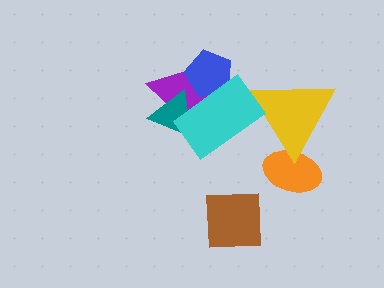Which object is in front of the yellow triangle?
The cyan rectangle is in front of the yellow triangle.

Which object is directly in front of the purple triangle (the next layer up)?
The teal triangle is directly in front of the purple triangle.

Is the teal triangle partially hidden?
Yes, it is partially covered by another shape.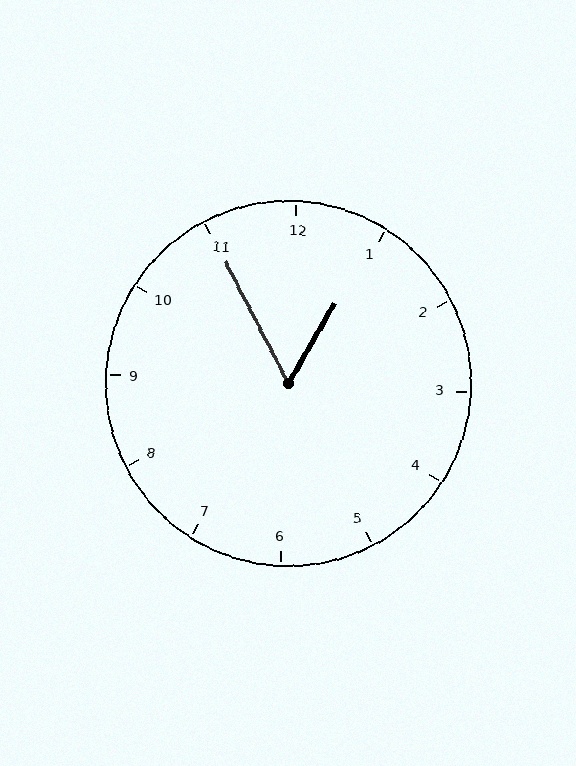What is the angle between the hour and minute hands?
Approximately 58 degrees.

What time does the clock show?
12:55.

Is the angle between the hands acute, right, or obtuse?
It is acute.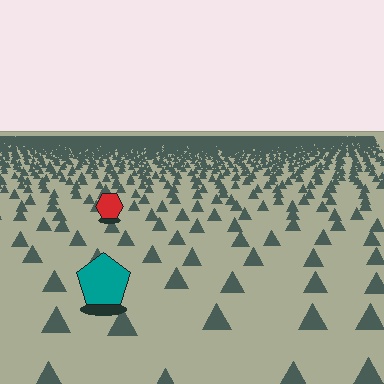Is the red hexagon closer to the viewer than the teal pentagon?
No. The teal pentagon is closer — you can tell from the texture gradient: the ground texture is coarser near it.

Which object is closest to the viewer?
The teal pentagon is closest. The texture marks near it are larger and more spread out.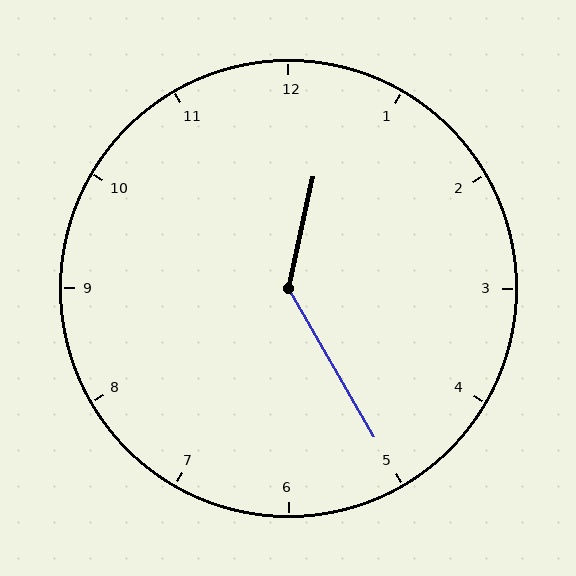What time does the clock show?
12:25.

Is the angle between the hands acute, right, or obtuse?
It is obtuse.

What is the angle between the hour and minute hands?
Approximately 138 degrees.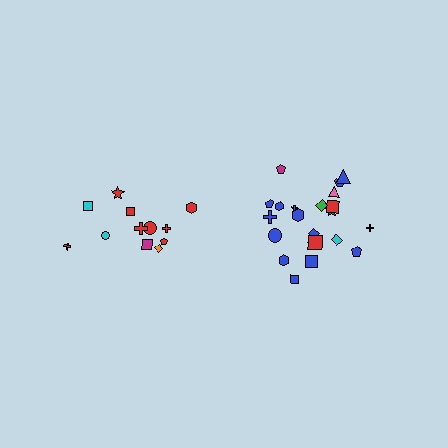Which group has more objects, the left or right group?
The right group.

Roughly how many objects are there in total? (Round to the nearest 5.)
Roughly 35 objects in total.